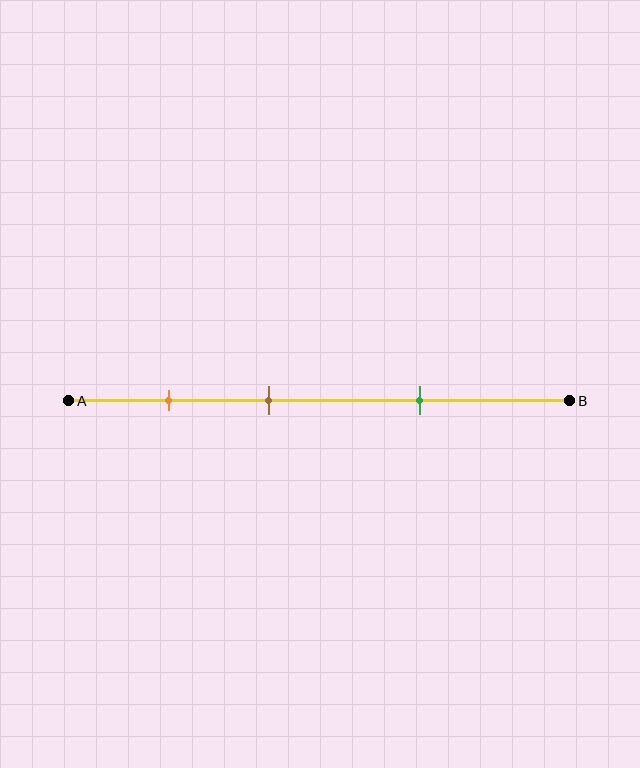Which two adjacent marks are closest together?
The orange and brown marks are the closest adjacent pair.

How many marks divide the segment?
There are 3 marks dividing the segment.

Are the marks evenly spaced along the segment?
Yes, the marks are approximately evenly spaced.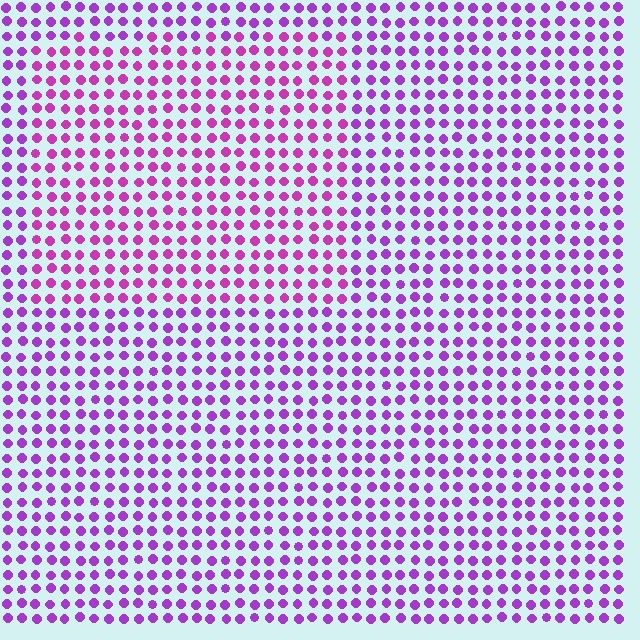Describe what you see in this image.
The image is filled with small purple elements in a uniform arrangement. A rectangle-shaped region is visible where the elements are tinted to a slightly different hue, forming a subtle color boundary.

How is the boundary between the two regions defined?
The boundary is defined purely by a slight shift in hue (about 25 degrees). Spacing, size, and orientation are identical on both sides.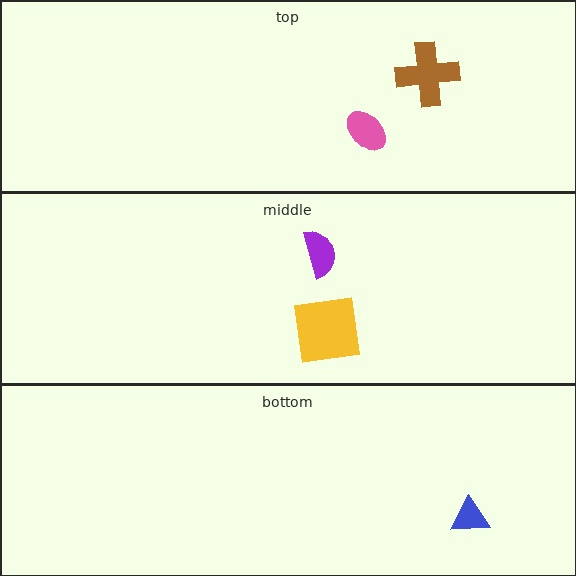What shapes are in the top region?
The brown cross, the pink ellipse.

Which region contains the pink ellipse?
The top region.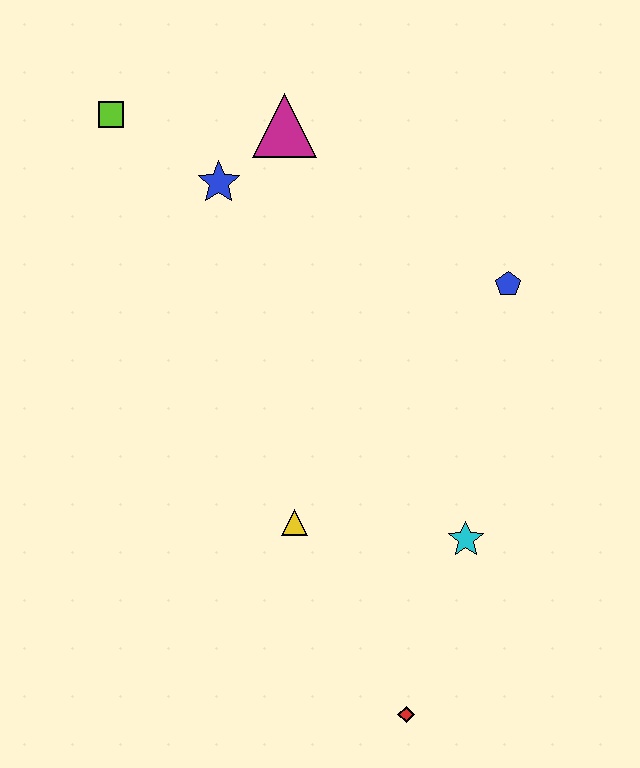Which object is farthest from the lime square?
The red diamond is farthest from the lime square.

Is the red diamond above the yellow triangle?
No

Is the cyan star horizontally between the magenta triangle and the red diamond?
No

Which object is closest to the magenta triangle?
The blue star is closest to the magenta triangle.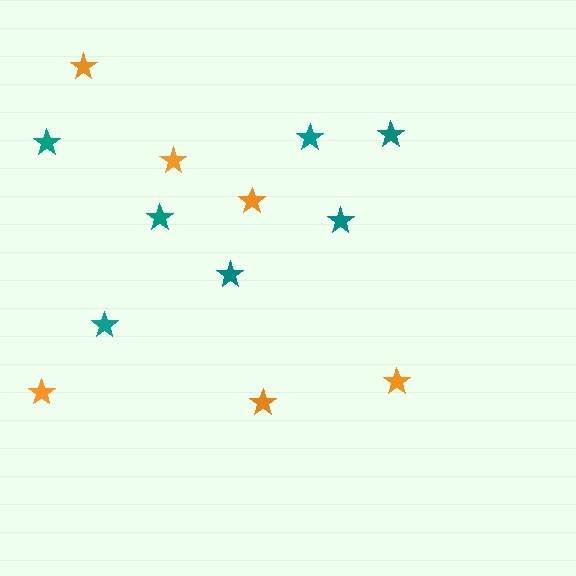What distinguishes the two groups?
There are 2 groups: one group of teal stars (7) and one group of orange stars (6).